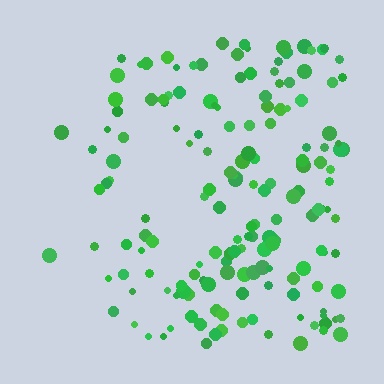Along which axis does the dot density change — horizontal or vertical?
Horizontal.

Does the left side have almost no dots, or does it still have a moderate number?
Still a moderate number, just noticeably fewer than the right.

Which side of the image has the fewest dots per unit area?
The left.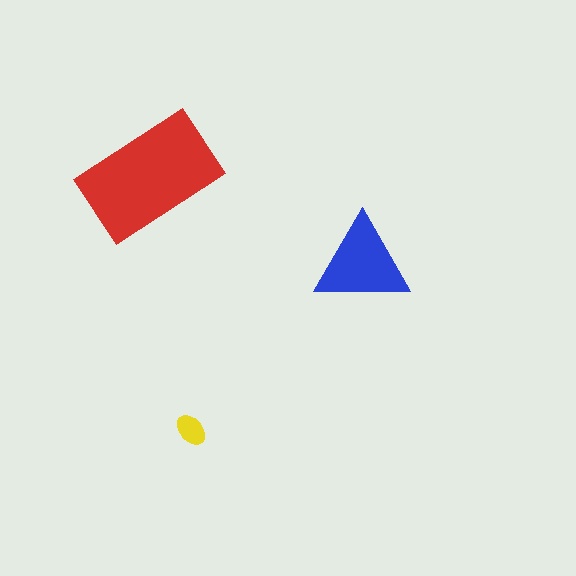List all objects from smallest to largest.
The yellow ellipse, the blue triangle, the red rectangle.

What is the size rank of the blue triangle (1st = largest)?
2nd.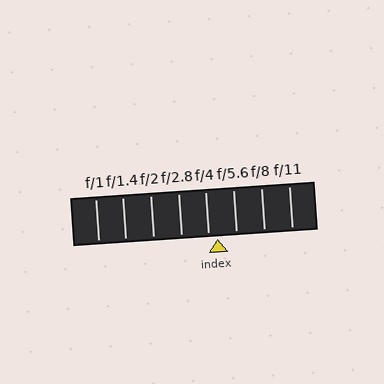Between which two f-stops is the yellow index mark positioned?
The index mark is between f/4 and f/5.6.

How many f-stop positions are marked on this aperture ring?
There are 8 f-stop positions marked.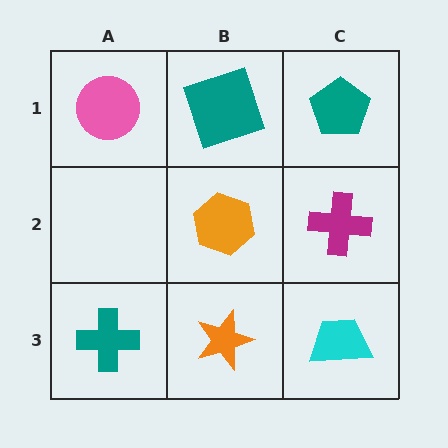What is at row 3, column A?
A teal cross.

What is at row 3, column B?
An orange star.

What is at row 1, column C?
A teal pentagon.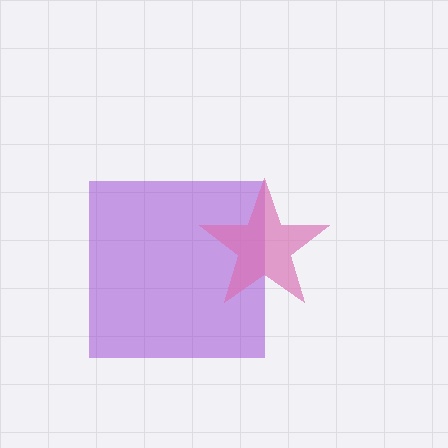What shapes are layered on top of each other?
The layered shapes are: a purple square, a pink star.